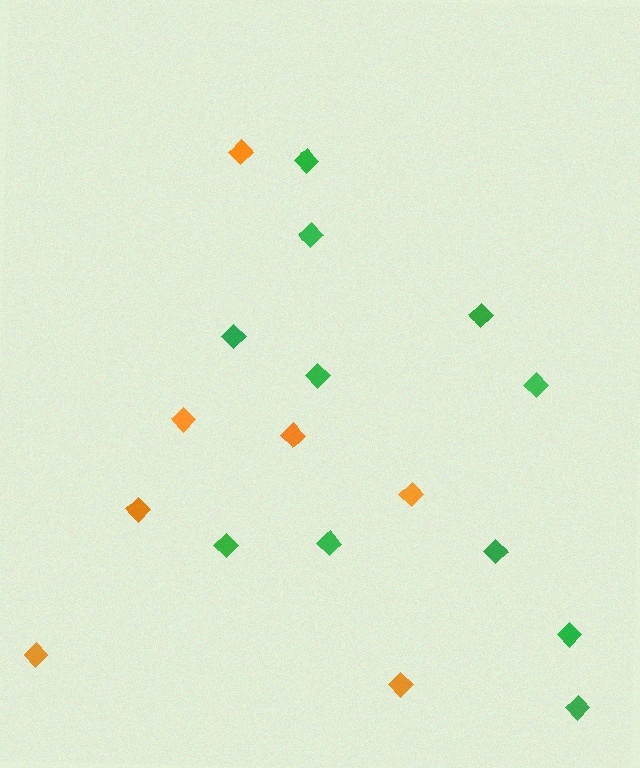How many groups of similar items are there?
There are 2 groups: one group of orange diamonds (7) and one group of green diamonds (11).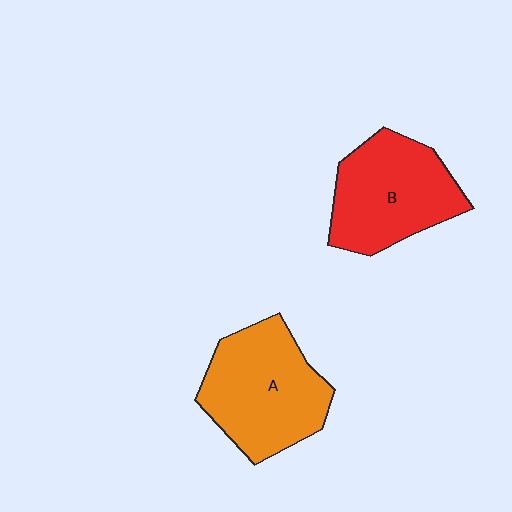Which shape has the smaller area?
Shape B (red).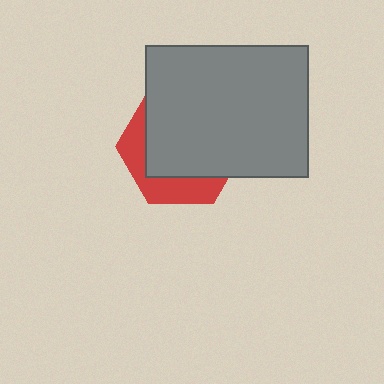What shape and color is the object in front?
The object in front is a gray rectangle.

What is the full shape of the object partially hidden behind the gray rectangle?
The partially hidden object is a red hexagon.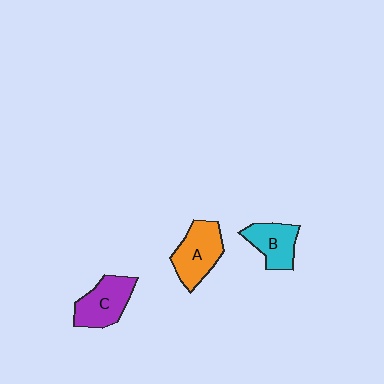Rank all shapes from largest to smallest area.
From largest to smallest: A (orange), C (purple), B (cyan).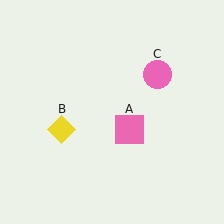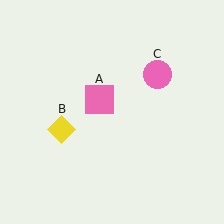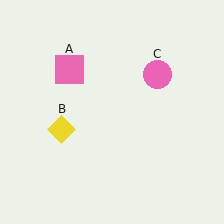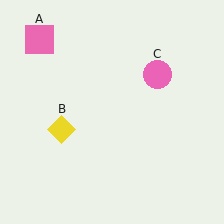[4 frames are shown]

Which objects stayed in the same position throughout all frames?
Yellow diamond (object B) and pink circle (object C) remained stationary.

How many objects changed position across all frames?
1 object changed position: pink square (object A).